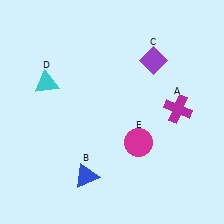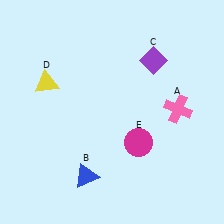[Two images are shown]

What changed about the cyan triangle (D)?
In Image 1, D is cyan. In Image 2, it changed to yellow.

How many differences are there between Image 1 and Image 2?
There are 2 differences between the two images.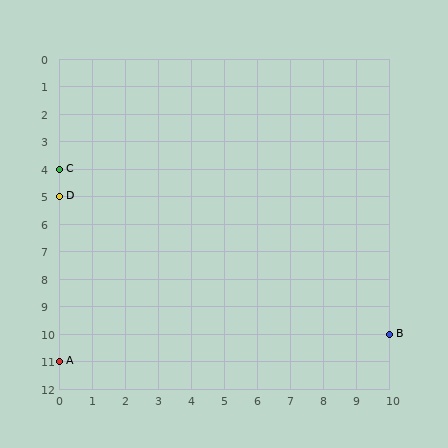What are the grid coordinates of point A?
Point A is at grid coordinates (0, 11).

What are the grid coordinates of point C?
Point C is at grid coordinates (0, 4).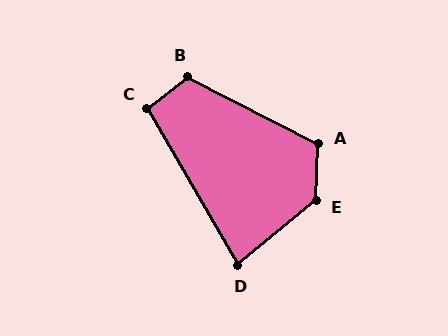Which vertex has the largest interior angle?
E, at approximately 132 degrees.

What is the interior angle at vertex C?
Approximately 97 degrees (obtuse).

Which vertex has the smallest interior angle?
D, at approximately 81 degrees.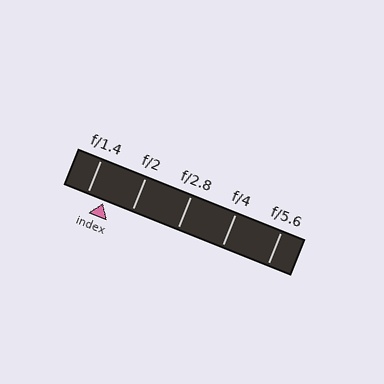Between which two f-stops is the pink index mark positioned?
The index mark is between f/1.4 and f/2.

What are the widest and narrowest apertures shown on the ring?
The widest aperture shown is f/1.4 and the narrowest is f/5.6.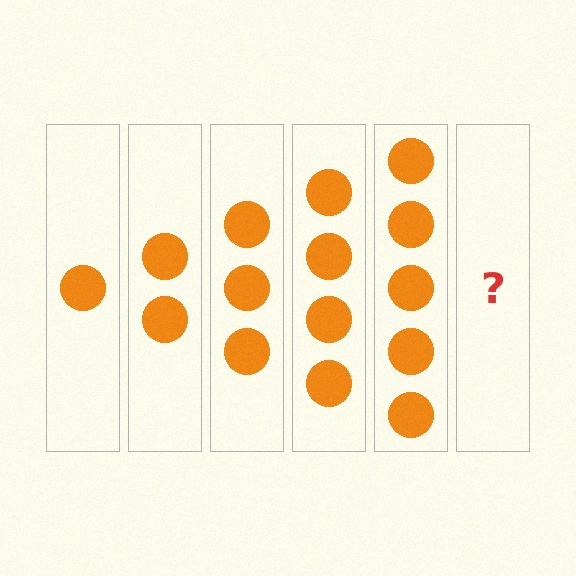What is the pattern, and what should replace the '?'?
The pattern is that each step adds one more circle. The '?' should be 6 circles.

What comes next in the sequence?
The next element should be 6 circles.